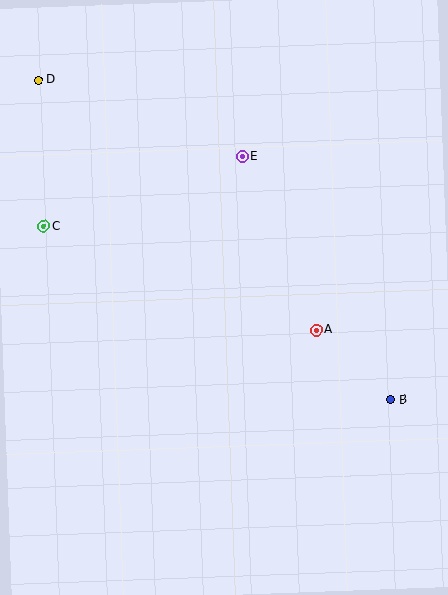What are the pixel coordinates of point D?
Point D is at (38, 80).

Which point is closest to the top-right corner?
Point E is closest to the top-right corner.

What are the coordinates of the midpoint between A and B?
The midpoint between A and B is at (354, 365).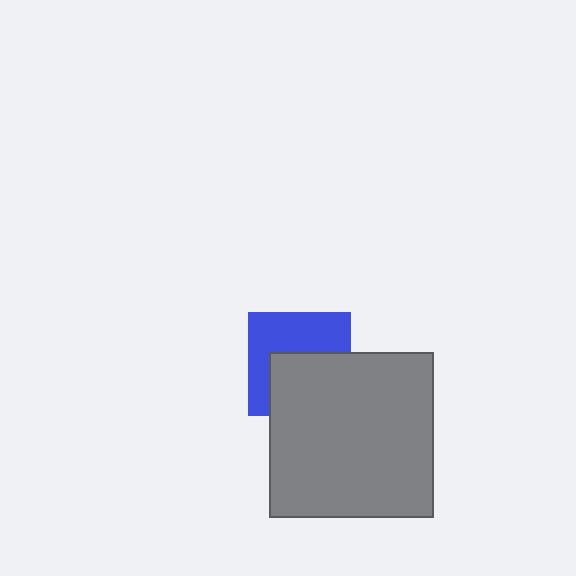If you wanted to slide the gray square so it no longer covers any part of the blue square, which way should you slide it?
Slide it down — that is the most direct way to separate the two shapes.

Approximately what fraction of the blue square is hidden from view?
Roughly 49% of the blue square is hidden behind the gray square.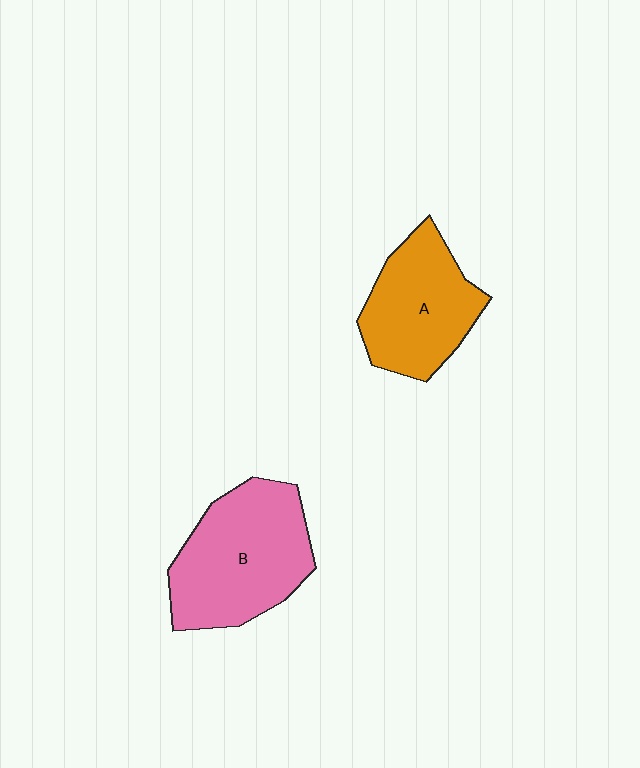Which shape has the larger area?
Shape B (pink).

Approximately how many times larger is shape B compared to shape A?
Approximately 1.3 times.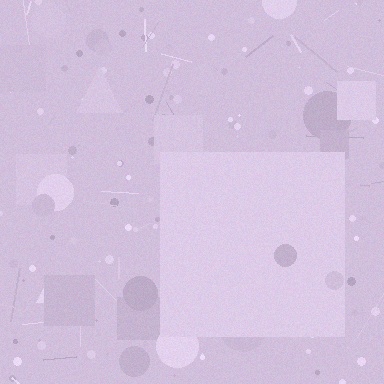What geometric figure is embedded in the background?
A square is embedded in the background.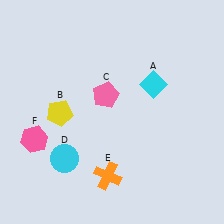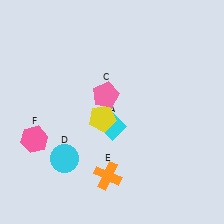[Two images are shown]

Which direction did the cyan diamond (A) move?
The cyan diamond (A) moved down.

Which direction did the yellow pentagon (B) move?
The yellow pentagon (B) moved right.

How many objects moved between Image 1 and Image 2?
2 objects moved between the two images.